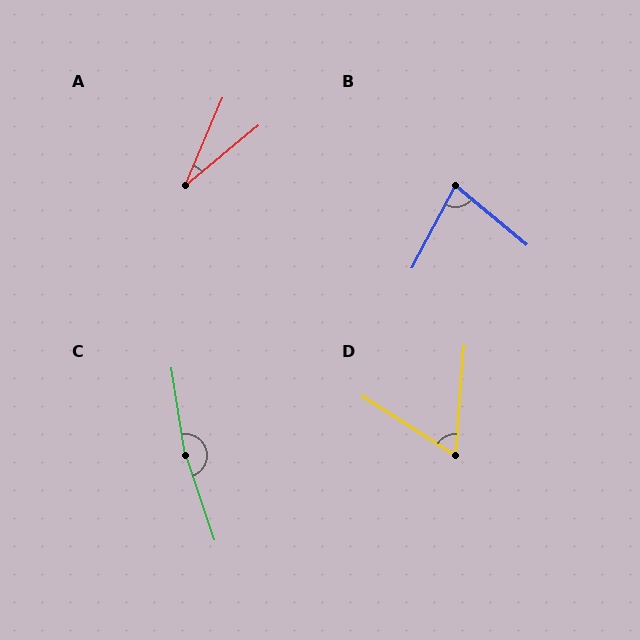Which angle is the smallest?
A, at approximately 27 degrees.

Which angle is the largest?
C, at approximately 170 degrees.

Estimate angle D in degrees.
Approximately 62 degrees.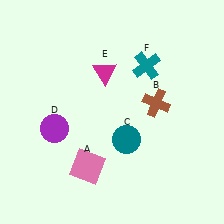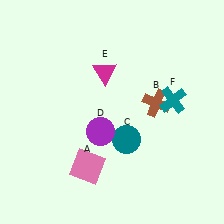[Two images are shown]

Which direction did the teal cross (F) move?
The teal cross (F) moved down.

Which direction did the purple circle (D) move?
The purple circle (D) moved right.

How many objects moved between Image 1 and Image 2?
2 objects moved between the two images.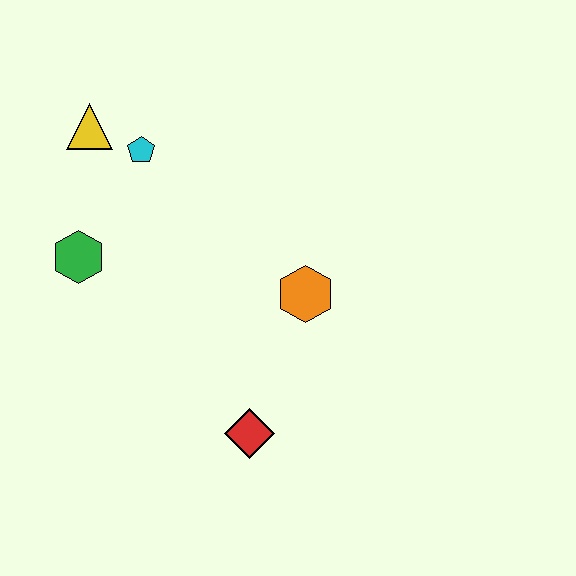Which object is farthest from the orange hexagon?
The yellow triangle is farthest from the orange hexagon.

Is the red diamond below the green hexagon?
Yes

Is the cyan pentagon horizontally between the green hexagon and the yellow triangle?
No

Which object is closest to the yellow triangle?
The cyan pentagon is closest to the yellow triangle.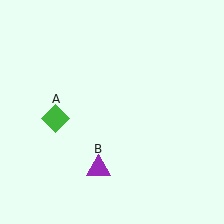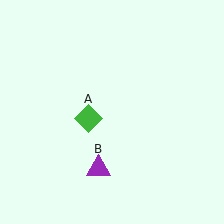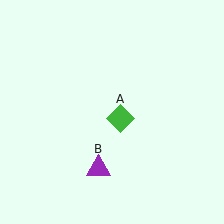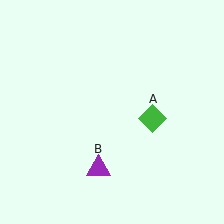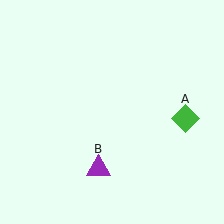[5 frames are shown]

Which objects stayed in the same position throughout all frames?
Purple triangle (object B) remained stationary.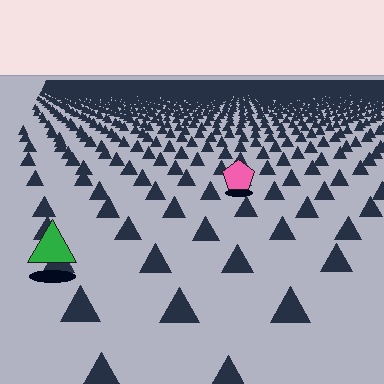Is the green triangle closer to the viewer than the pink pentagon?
Yes. The green triangle is closer — you can tell from the texture gradient: the ground texture is coarser near it.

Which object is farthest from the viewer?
The pink pentagon is farthest from the viewer. It appears smaller and the ground texture around it is denser.